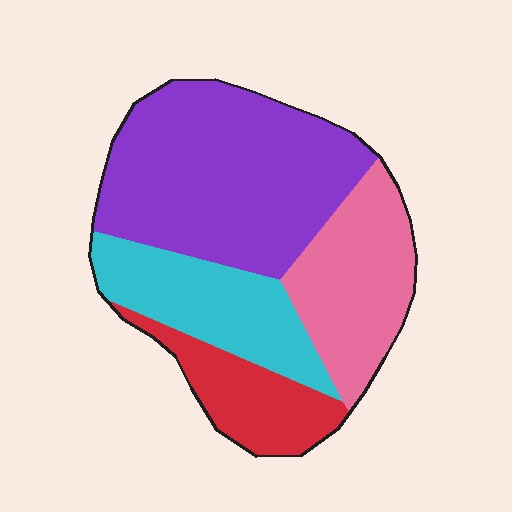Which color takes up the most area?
Purple, at roughly 45%.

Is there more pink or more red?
Pink.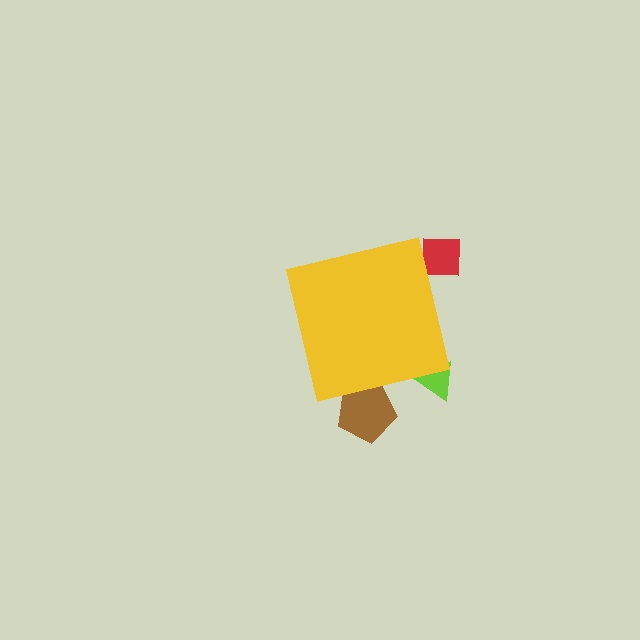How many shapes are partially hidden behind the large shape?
3 shapes are partially hidden.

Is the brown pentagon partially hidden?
Yes, the brown pentagon is partially hidden behind the yellow square.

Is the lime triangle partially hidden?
Yes, the lime triangle is partially hidden behind the yellow square.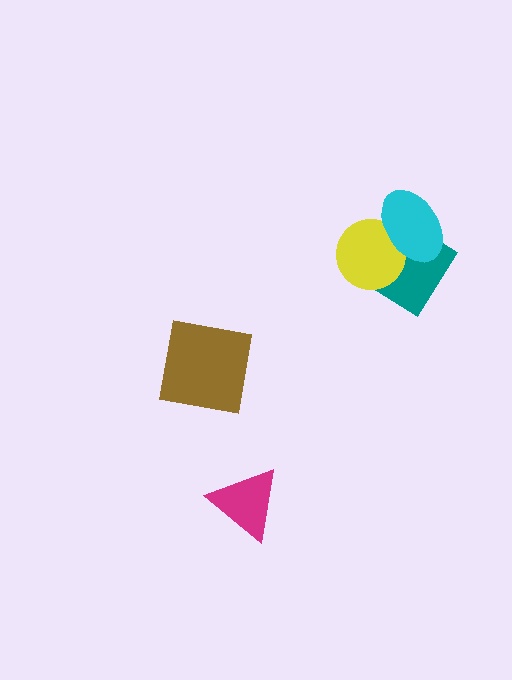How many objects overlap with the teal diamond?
2 objects overlap with the teal diamond.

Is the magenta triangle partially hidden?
No, no other shape covers it.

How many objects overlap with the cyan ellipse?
2 objects overlap with the cyan ellipse.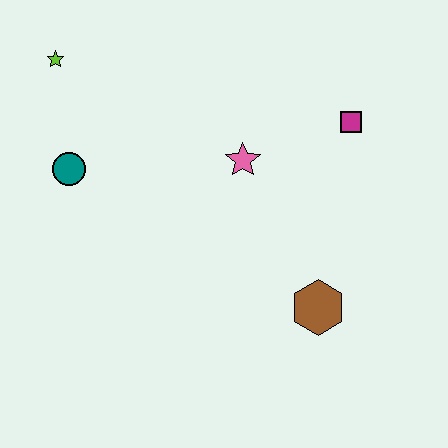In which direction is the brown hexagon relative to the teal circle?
The brown hexagon is to the right of the teal circle.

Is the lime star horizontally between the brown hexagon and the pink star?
No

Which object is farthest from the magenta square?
The lime star is farthest from the magenta square.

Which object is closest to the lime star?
The teal circle is closest to the lime star.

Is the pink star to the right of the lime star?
Yes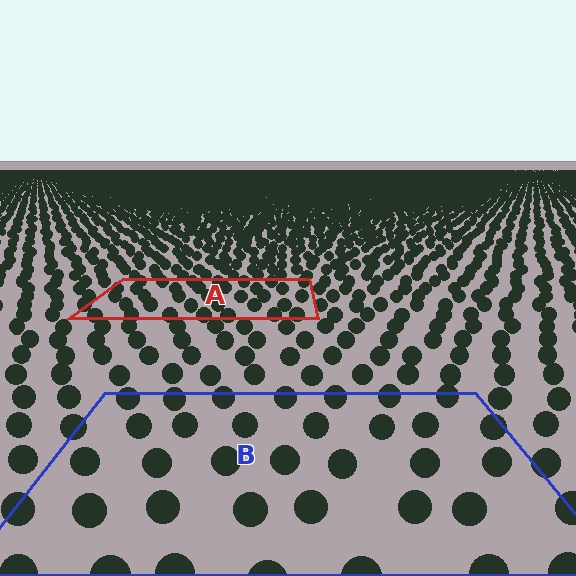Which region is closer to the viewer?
Region B is closer. The texture elements there are larger and more spread out.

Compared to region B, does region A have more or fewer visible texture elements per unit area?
Region A has more texture elements per unit area — they are packed more densely because it is farther away.